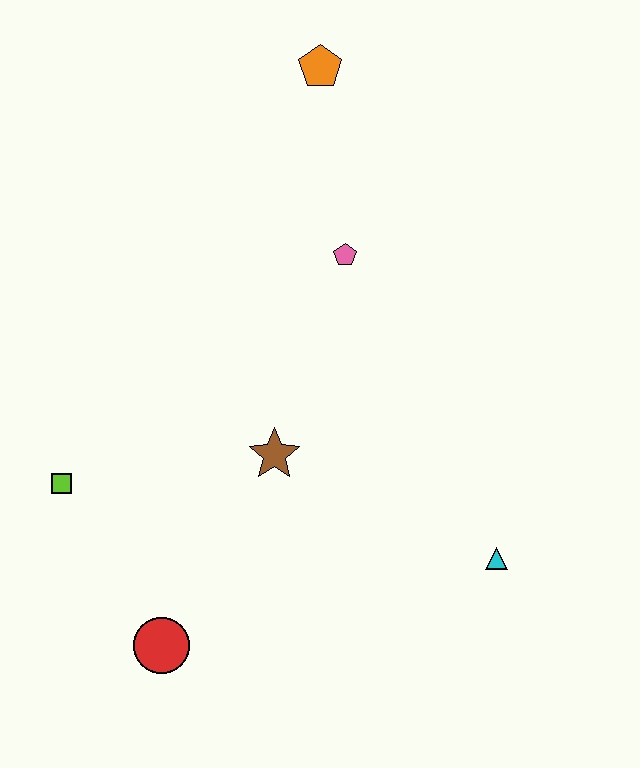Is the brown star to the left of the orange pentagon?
Yes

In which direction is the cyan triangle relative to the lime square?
The cyan triangle is to the right of the lime square.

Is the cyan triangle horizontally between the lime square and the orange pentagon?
No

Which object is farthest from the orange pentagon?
The red circle is farthest from the orange pentagon.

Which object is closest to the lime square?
The red circle is closest to the lime square.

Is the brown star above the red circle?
Yes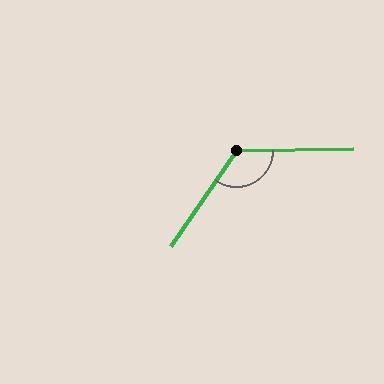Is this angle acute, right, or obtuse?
It is obtuse.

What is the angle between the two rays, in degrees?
Approximately 126 degrees.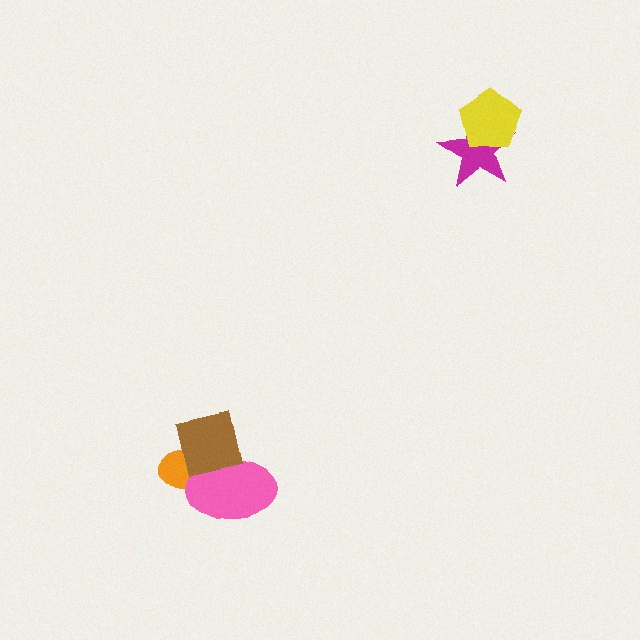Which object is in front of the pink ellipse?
The brown square is in front of the pink ellipse.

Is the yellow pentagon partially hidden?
No, no other shape covers it.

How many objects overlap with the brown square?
2 objects overlap with the brown square.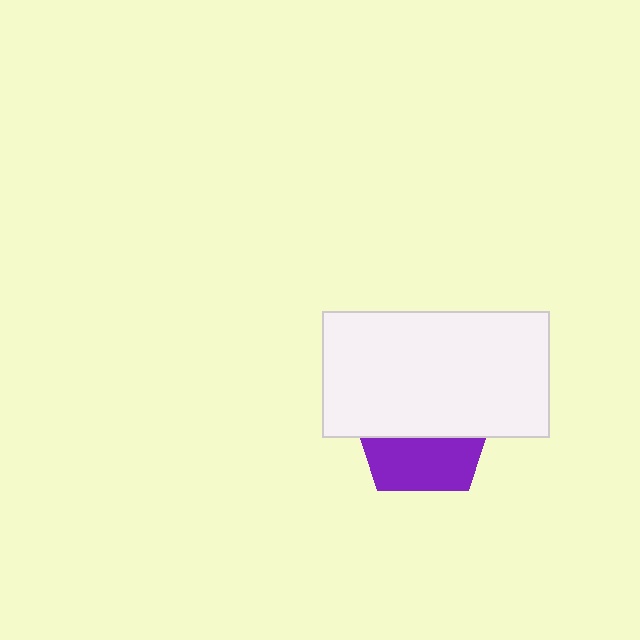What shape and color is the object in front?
The object in front is a white rectangle.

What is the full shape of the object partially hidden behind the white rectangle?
The partially hidden object is a purple pentagon.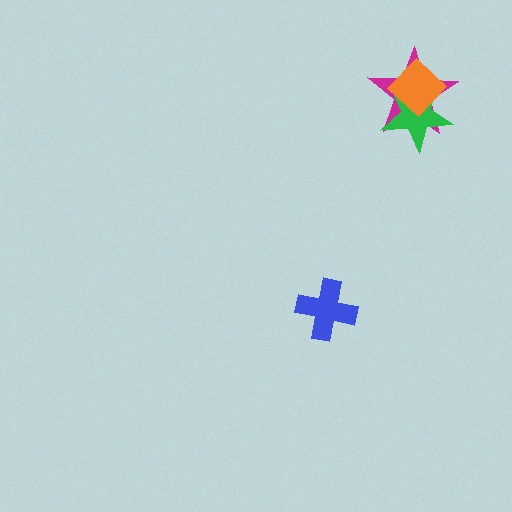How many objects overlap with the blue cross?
0 objects overlap with the blue cross.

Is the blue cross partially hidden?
No, no other shape covers it.